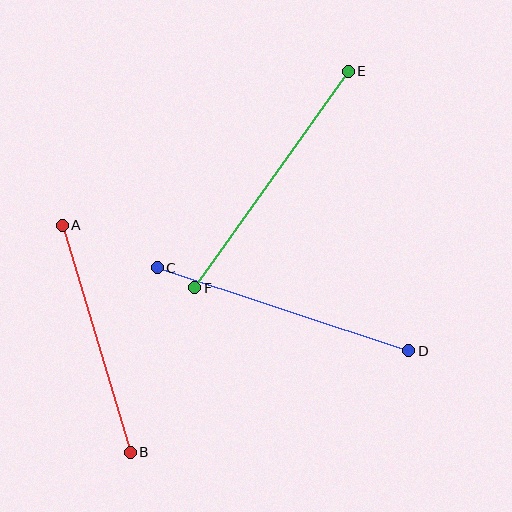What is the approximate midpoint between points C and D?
The midpoint is at approximately (283, 309) pixels.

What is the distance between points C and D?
The distance is approximately 265 pixels.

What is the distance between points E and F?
The distance is approximately 265 pixels.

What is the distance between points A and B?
The distance is approximately 237 pixels.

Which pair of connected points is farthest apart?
Points E and F are farthest apart.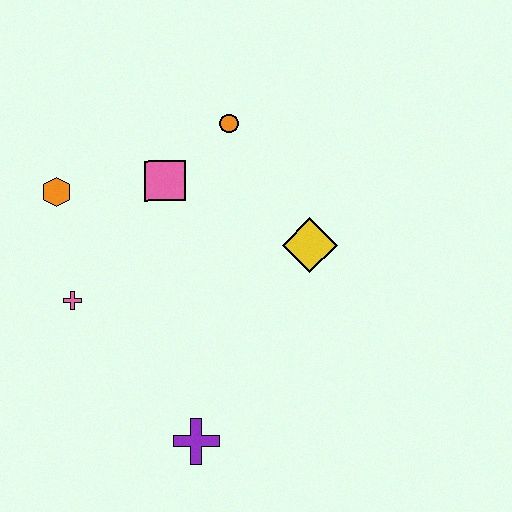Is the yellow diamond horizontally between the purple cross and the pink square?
No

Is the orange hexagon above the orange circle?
No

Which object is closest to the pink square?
The orange circle is closest to the pink square.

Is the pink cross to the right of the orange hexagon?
Yes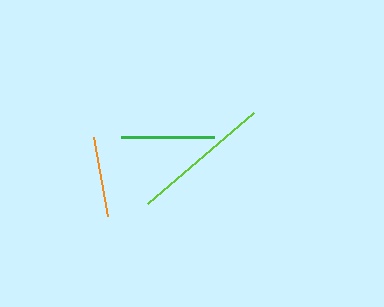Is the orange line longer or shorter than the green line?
The green line is longer than the orange line.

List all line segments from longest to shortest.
From longest to shortest: lime, green, orange.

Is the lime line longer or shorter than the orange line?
The lime line is longer than the orange line.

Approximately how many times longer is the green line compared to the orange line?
The green line is approximately 1.2 times the length of the orange line.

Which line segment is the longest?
The lime line is the longest at approximately 141 pixels.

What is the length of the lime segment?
The lime segment is approximately 141 pixels long.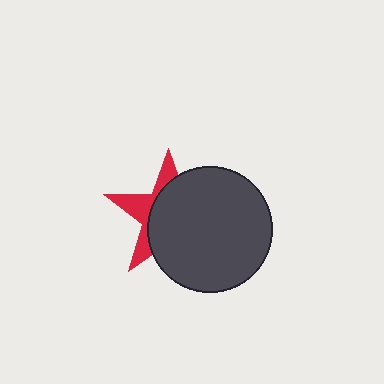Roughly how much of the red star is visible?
A small part of it is visible (roughly 33%).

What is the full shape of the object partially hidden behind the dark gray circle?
The partially hidden object is a red star.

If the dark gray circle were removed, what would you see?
You would see the complete red star.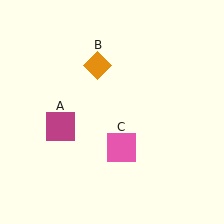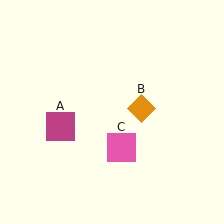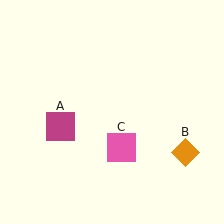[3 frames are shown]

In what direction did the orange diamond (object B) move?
The orange diamond (object B) moved down and to the right.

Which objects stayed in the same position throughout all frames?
Magenta square (object A) and pink square (object C) remained stationary.